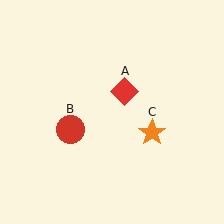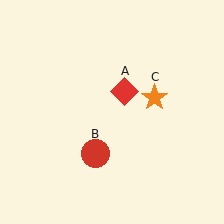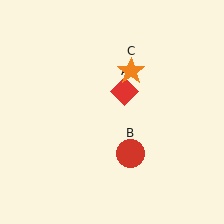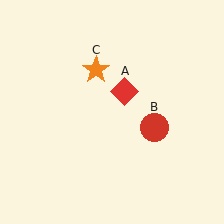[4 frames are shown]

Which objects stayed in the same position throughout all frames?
Red diamond (object A) remained stationary.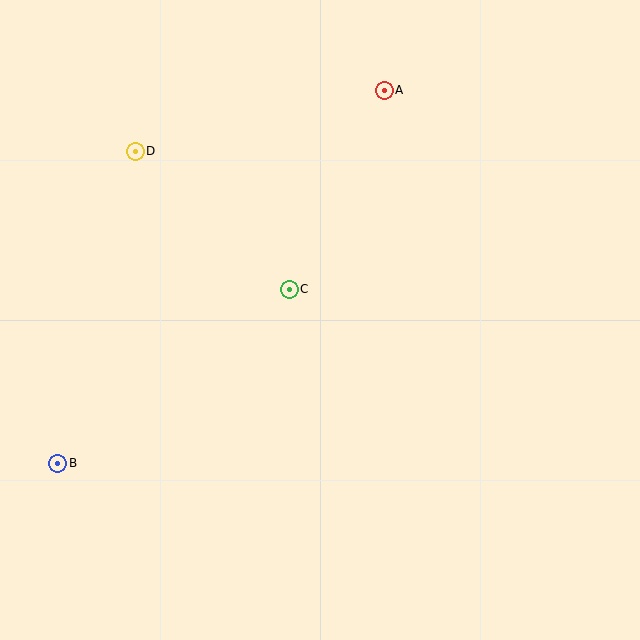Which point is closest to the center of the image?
Point C at (289, 289) is closest to the center.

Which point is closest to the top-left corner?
Point D is closest to the top-left corner.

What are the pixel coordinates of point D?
Point D is at (135, 151).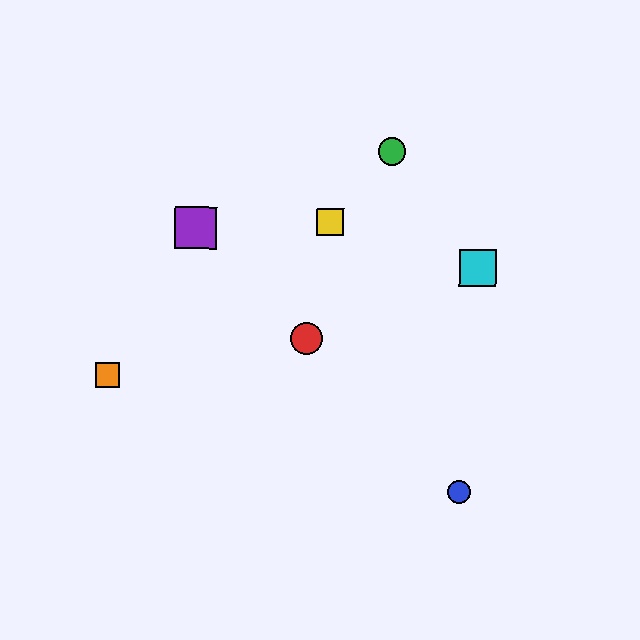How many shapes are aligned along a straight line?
3 shapes (the red circle, the blue circle, the purple square) are aligned along a straight line.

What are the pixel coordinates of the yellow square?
The yellow square is at (331, 222).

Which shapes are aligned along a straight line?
The red circle, the blue circle, the purple square are aligned along a straight line.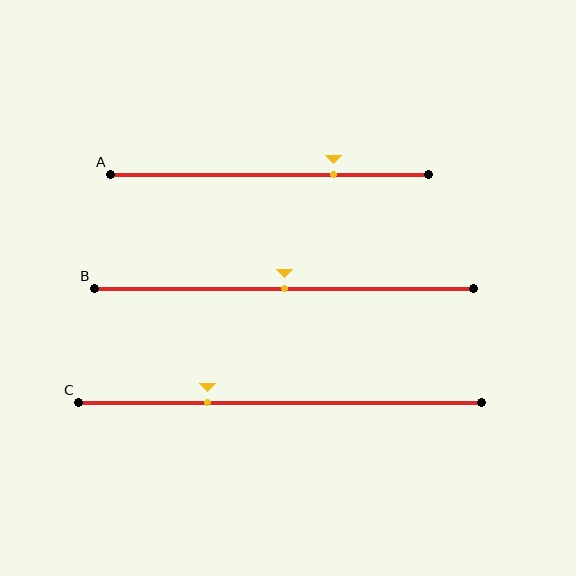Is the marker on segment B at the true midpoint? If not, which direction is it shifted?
Yes, the marker on segment B is at the true midpoint.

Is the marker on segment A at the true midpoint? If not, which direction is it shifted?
No, the marker on segment A is shifted to the right by about 20% of the segment length.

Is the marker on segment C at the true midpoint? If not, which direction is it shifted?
No, the marker on segment C is shifted to the left by about 18% of the segment length.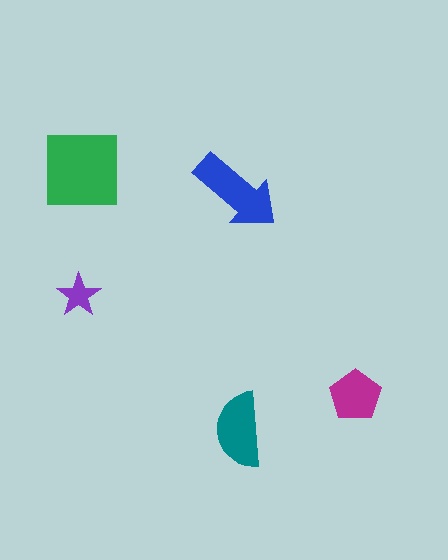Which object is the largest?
The green square.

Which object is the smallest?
The purple star.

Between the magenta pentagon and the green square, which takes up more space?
The green square.